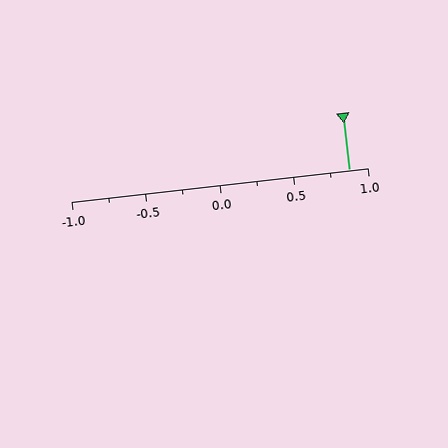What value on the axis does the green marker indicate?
The marker indicates approximately 0.88.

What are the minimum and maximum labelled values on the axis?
The axis runs from -1.0 to 1.0.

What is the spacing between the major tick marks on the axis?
The major ticks are spaced 0.5 apart.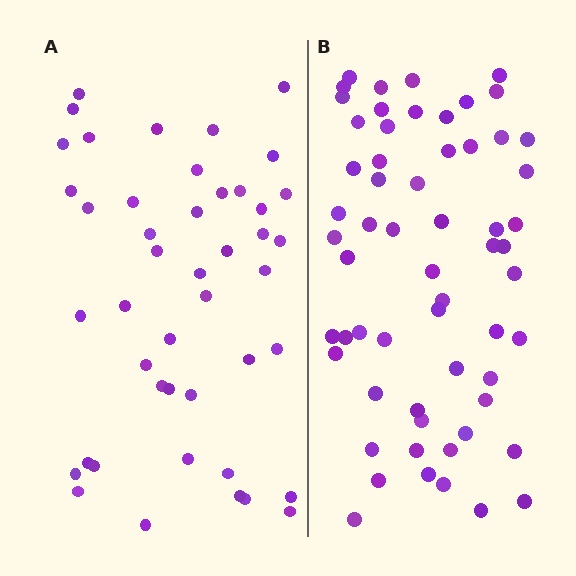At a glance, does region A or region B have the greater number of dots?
Region B (the right region) has more dots.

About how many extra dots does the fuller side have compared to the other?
Region B has approximately 15 more dots than region A.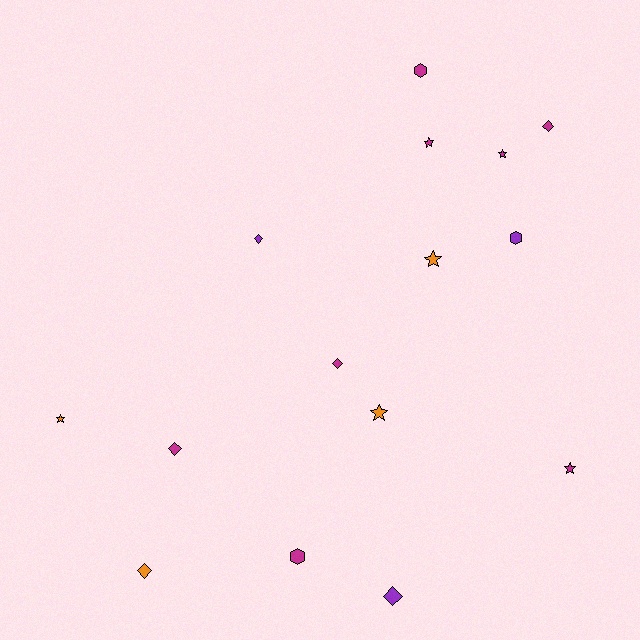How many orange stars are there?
There are 3 orange stars.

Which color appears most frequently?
Magenta, with 8 objects.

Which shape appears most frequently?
Star, with 6 objects.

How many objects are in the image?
There are 15 objects.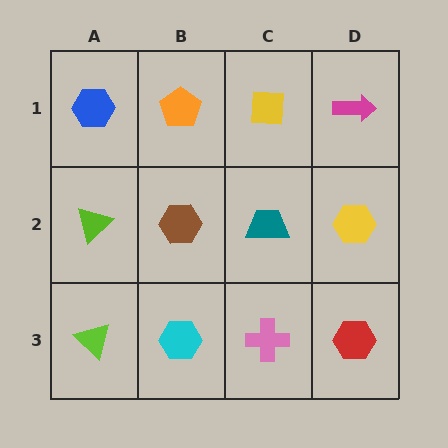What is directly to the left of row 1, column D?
A yellow square.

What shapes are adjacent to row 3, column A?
A lime triangle (row 2, column A), a cyan hexagon (row 3, column B).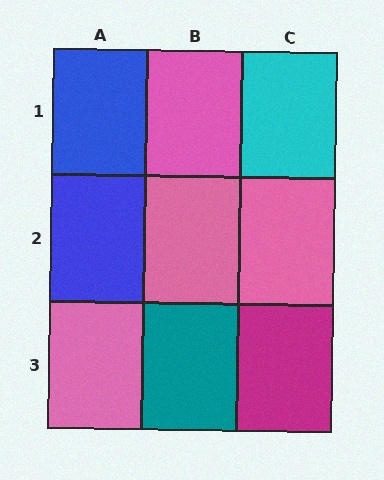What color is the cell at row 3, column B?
Teal.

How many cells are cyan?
1 cell is cyan.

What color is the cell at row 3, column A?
Pink.